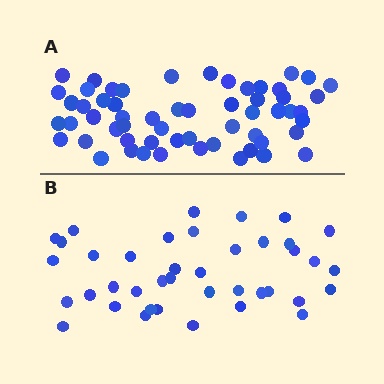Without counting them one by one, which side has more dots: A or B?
Region A (the top region) has more dots.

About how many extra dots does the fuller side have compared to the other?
Region A has approximately 20 more dots than region B.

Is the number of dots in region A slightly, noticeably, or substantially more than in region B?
Region A has substantially more. The ratio is roughly 1.4 to 1.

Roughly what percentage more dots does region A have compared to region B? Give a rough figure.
About 45% more.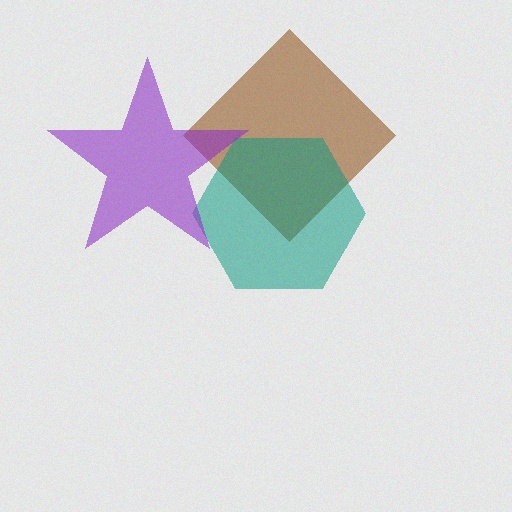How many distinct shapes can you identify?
There are 3 distinct shapes: a brown diamond, a teal hexagon, a purple star.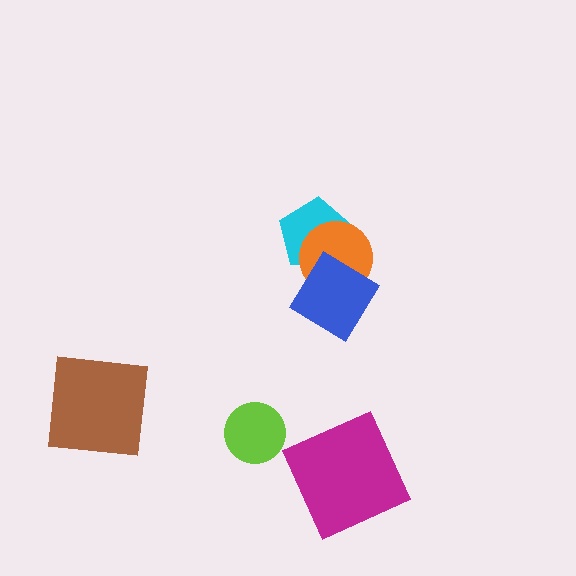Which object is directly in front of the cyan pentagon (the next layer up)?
The orange circle is directly in front of the cyan pentagon.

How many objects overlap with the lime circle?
0 objects overlap with the lime circle.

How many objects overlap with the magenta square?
0 objects overlap with the magenta square.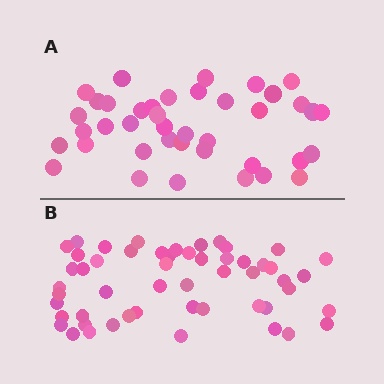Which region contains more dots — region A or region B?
Region B (the bottom region) has more dots.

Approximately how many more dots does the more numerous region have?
Region B has approximately 15 more dots than region A.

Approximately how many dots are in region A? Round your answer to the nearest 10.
About 40 dots.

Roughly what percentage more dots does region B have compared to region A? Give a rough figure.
About 30% more.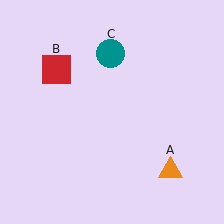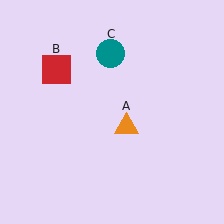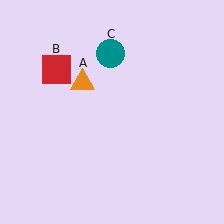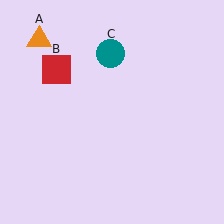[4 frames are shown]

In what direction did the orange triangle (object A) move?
The orange triangle (object A) moved up and to the left.